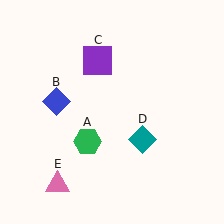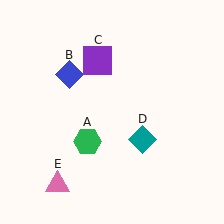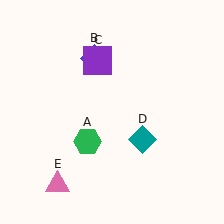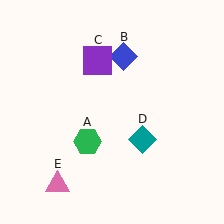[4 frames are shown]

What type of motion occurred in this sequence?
The blue diamond (object B) rotated clockwise around the center of the scene.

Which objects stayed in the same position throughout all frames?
Green hexagon (object A) and purple square (object C) and teal diamond (object D) and pink triangle (object E) remained stationary.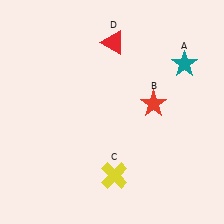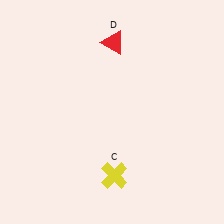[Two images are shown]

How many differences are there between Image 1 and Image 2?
There are 2 differences between the two images.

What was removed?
The red star (B), the teal star (A) were removed in Image 2.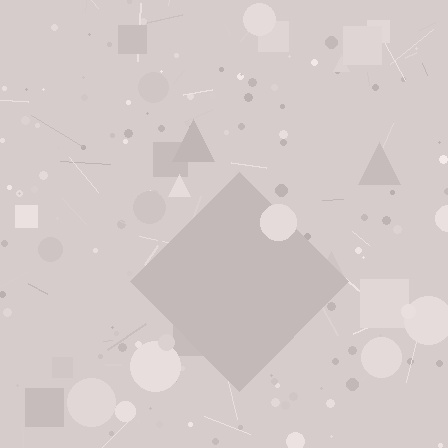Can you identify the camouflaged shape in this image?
The camouflaged shape is a diamond.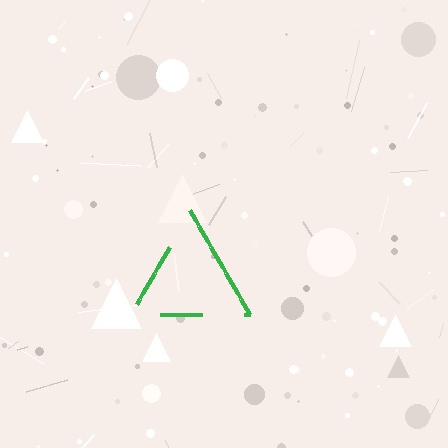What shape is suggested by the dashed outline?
The dashed outline suggests a triangle.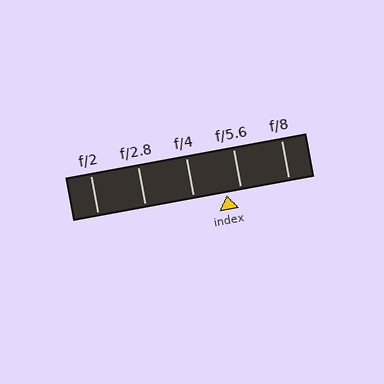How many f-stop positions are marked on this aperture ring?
There are 5 f-stop positions marked.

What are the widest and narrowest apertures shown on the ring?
The widest aperture shown is f/2 and the narrowest is f/8.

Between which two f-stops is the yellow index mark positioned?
The index mark is between f/4 and f/5.6.